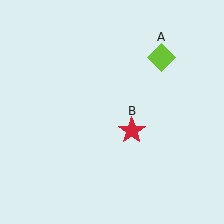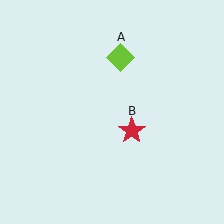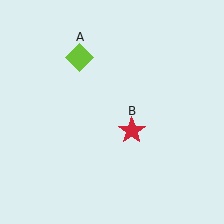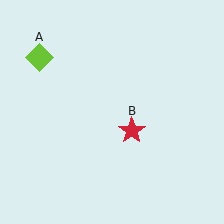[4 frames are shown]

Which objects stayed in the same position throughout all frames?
Red star (object B) remained stationary.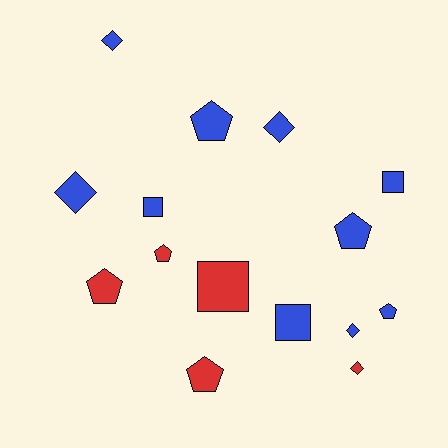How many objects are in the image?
There are 15 objects.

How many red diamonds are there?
There is 1 red diamond.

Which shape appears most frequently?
Pentagon, with 6 objects.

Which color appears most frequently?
Blue, with 10 objects.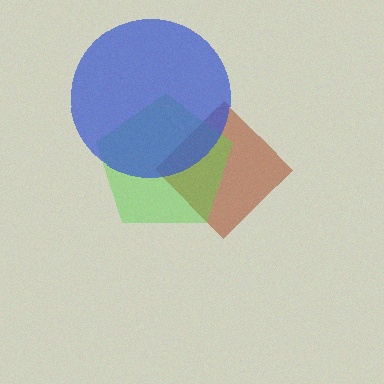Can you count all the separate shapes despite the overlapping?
Yes, there are 3 separate shapes.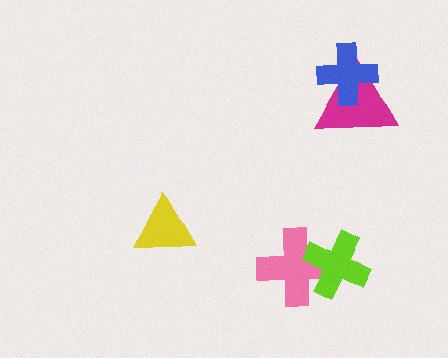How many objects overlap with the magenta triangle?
1 object overlaps with the magenta triangle.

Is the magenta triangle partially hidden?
Yes, it is partially covered by another shape.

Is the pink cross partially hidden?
Yes, it is partially covered by another shape.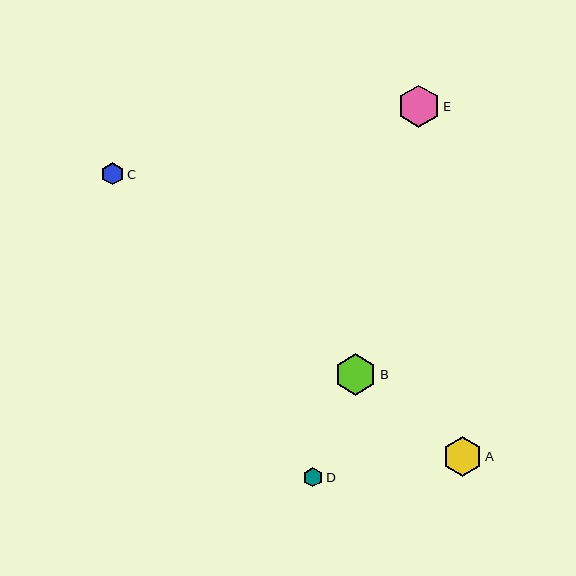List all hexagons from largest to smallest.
From largest to smallest: E, B, A, C, D.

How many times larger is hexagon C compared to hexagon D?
Hexagon C is approximately 1.2 times the size of hexagon D.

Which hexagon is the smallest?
Hexagon D is the smallest with a size of approximately 19 pixels.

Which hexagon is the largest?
Hexagon E is the largest with a size of approximately 42 pixels.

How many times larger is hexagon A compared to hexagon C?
Hexagon A is approximately 1.8 times the size of hexagon C.